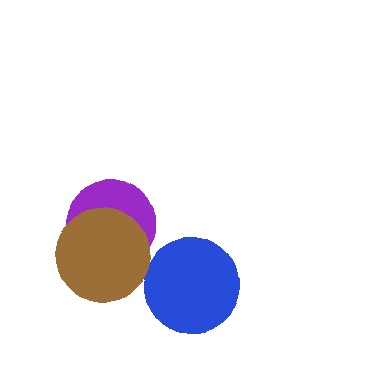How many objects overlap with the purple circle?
1 object overlaps with the purple circle.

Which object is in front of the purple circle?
The brown circle is in front of the purple circle.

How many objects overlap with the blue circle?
0 objects overlap with the blue circle.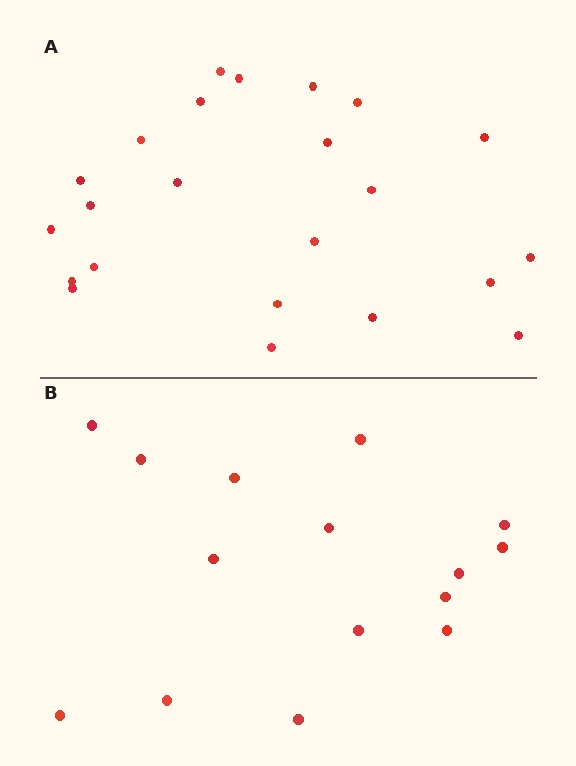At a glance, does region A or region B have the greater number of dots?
Region A (the top region) has more dots.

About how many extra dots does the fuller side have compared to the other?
Region A has roughly 8 or so more dots than region B.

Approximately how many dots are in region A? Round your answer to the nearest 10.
About 20 dots. (The exact count is 23, which rounds to 20.)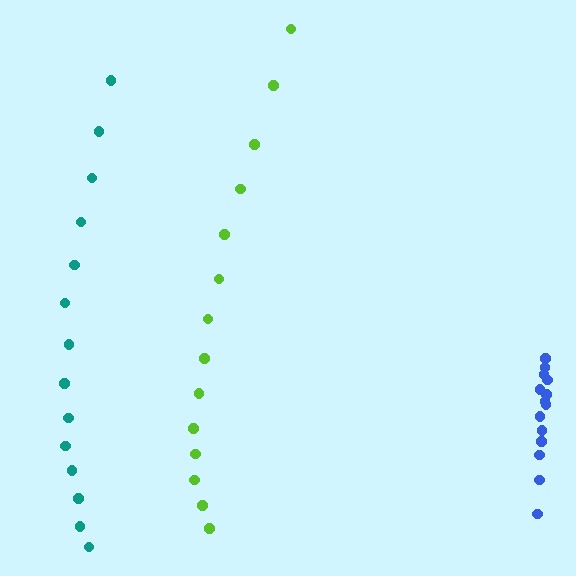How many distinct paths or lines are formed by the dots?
There are 3 distinct paths.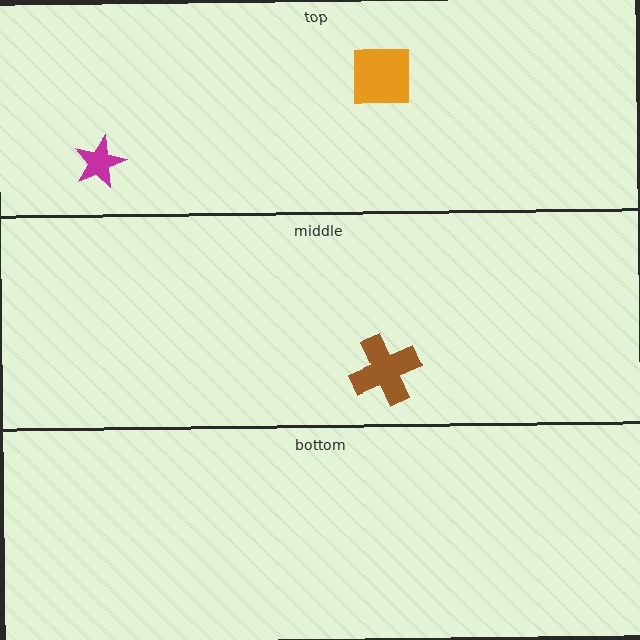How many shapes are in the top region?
2.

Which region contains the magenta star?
The top region.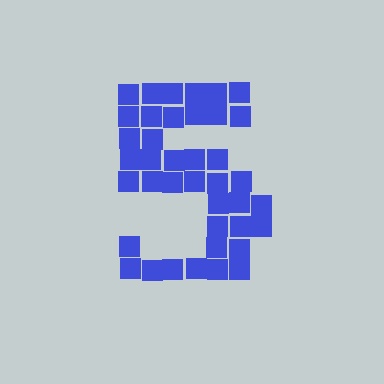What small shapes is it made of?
It is made of small squares.